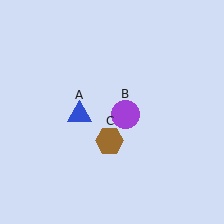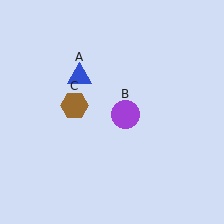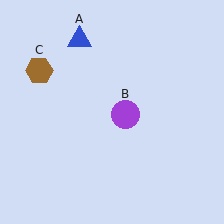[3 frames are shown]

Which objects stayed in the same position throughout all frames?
Purple circle (object B) remained stationary.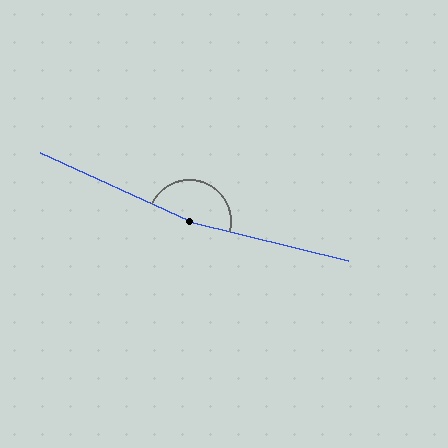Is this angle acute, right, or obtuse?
It is obtuse.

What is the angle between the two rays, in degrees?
Approximately 169 degrees.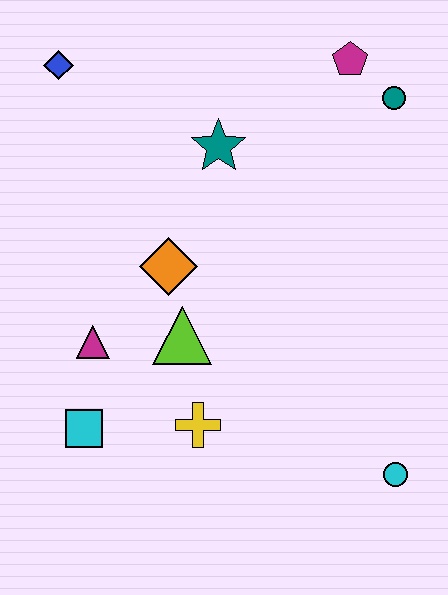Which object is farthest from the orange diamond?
The cyan circle is farthest from the orange diamond.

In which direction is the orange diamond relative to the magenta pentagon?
The orange diamond is below the magenta pentagon.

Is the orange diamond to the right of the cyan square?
Yes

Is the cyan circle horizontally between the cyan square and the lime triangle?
No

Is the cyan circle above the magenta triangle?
No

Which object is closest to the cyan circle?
The yellow cross is closest to the cyan circle.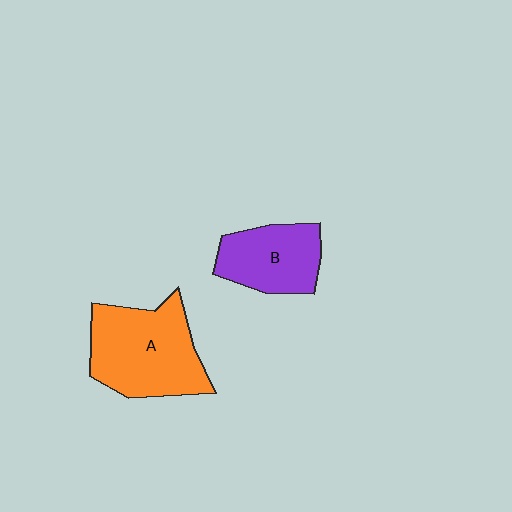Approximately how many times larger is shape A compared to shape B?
Approximately 1.5 times.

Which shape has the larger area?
Shape A (orange).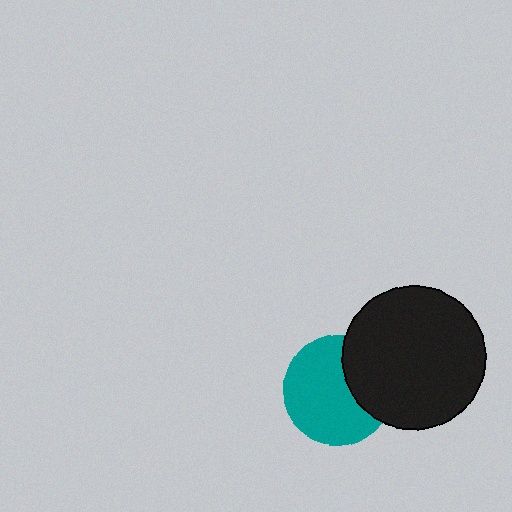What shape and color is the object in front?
The object in front is a black circle.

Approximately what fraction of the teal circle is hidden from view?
Roughly 31% of the teal circle is hidden behind the black circle.